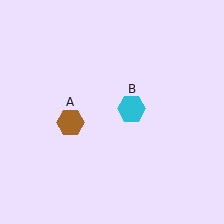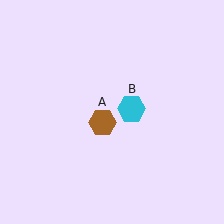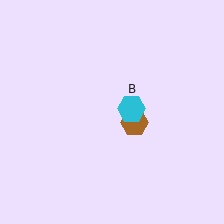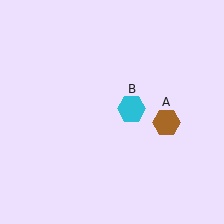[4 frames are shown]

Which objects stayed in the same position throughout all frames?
Cyan hexagon (object B) remained stationary.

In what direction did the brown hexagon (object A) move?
The brown hexagon (object A) moved right.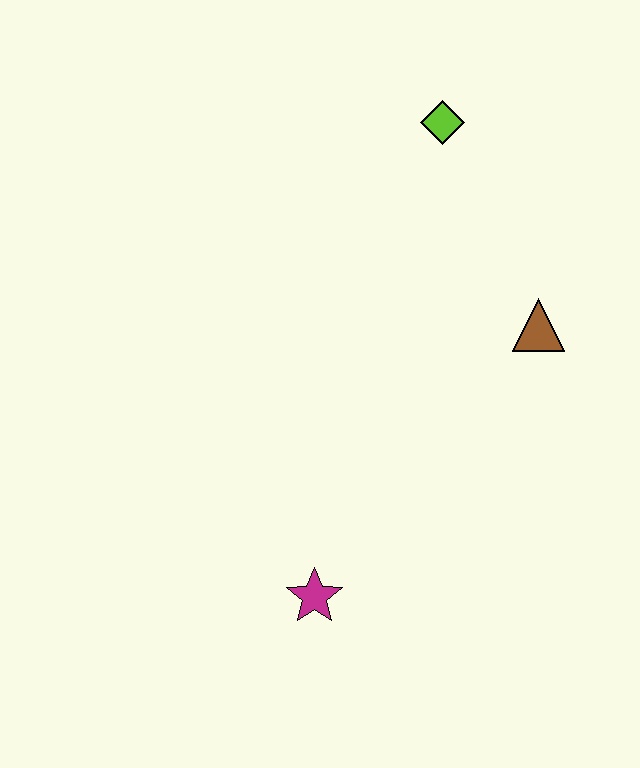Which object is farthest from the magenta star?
The lime diamond is farthest from the magenta star.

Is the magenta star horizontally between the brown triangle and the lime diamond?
No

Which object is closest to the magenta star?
The brown triangle is closest to the magenta star.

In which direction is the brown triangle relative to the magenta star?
The brown triangle is above the magenta star.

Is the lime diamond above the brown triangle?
Yes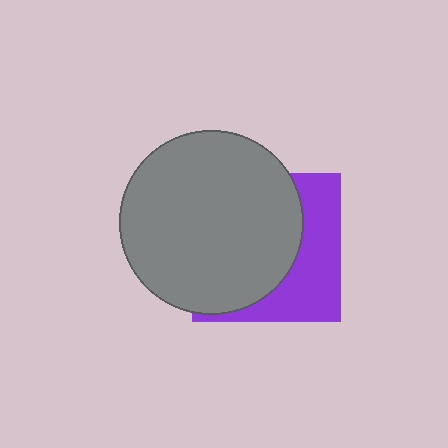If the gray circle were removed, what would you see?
You would see the complete purple square.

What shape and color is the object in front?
The object in front is a gray circle.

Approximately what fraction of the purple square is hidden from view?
Roughly 62% of the purple square is hidden behind the gray circle.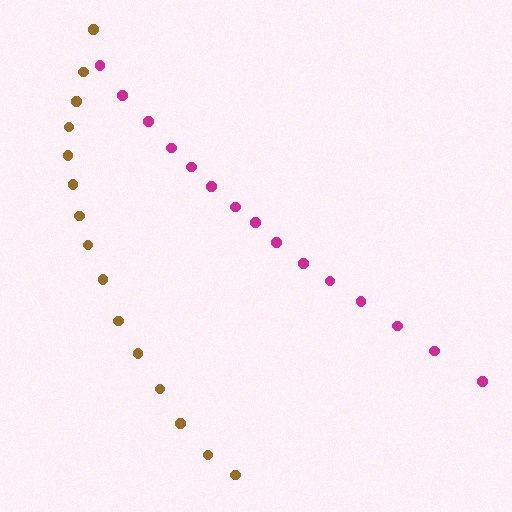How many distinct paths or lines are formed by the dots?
There are 2 distinct paths.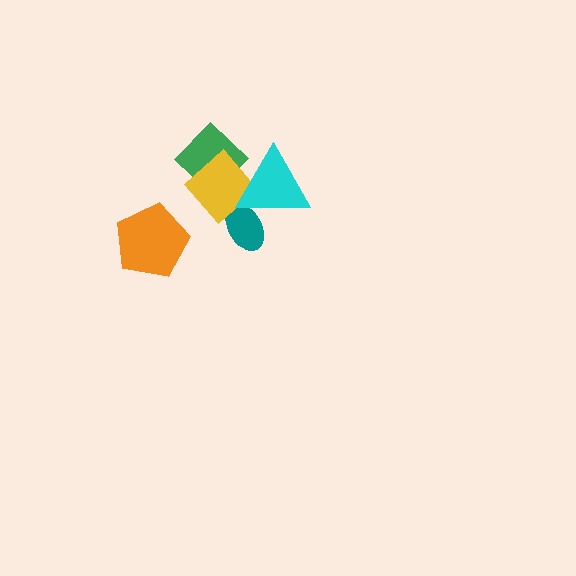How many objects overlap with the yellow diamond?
2 objects overlap with the yellow diamond.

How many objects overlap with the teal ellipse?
1 object overlaps with the teal ellipse.